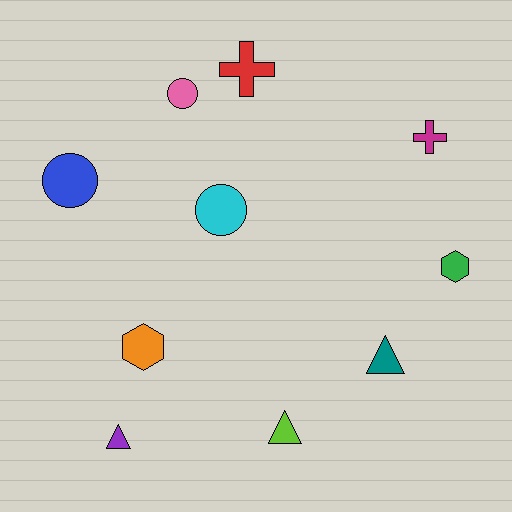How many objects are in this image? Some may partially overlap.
There are 10 objects.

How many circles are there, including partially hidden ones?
There are 3 circles.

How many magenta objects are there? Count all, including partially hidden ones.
There is 1 magenta object.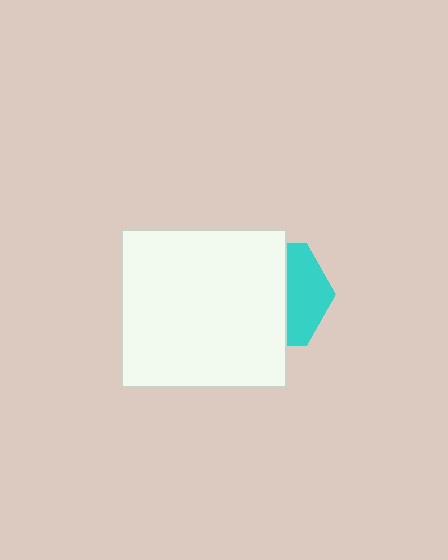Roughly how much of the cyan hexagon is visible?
A small part of it is visible (roughly 38%).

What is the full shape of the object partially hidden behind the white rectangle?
The partially hidden object is a cyan hexagon.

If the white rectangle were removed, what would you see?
You would see the complete cyan hexagon.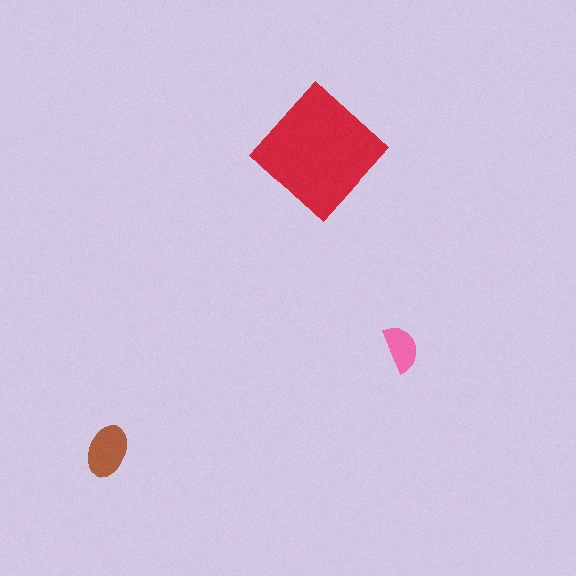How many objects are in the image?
There are 3 objects in the image.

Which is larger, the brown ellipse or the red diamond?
The red diamond.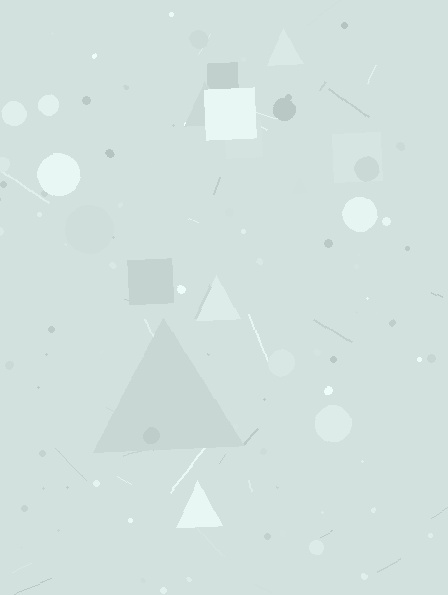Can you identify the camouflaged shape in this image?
The camouflaged shape is a triangle.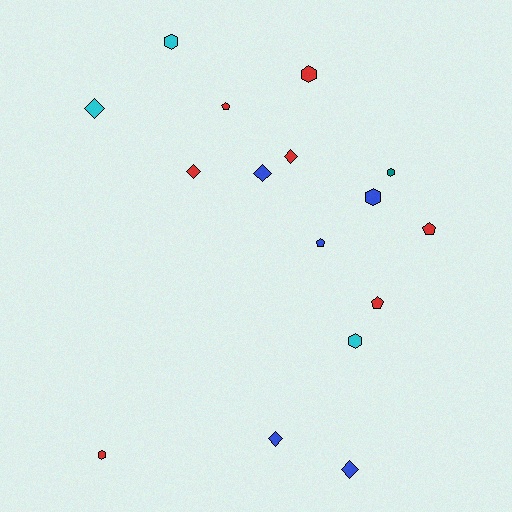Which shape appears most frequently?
Diamond, with 6 objects.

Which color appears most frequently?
Red, with 7 objects.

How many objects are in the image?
There are 16 objects.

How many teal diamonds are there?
There are no teal diamonds.